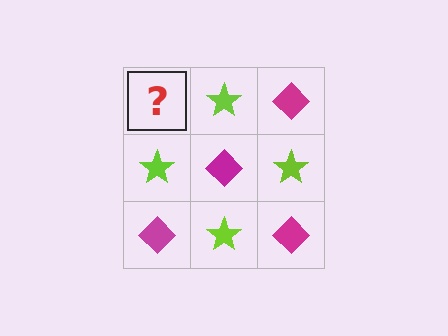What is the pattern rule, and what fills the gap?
The rule is that it alternates magenta diamond and lime star in a checkerboard pattern. The gap should be filled with a magenta diamond.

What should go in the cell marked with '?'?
The missing cell should contain a magenta diamond.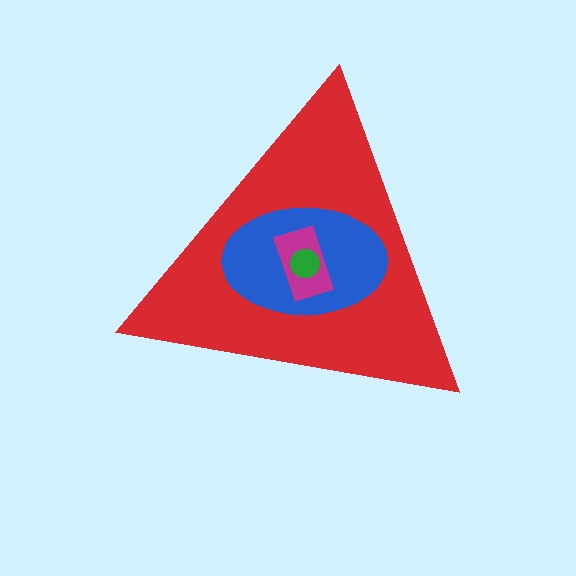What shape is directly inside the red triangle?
The blue ellipse.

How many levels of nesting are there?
4.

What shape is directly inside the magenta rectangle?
The green circle.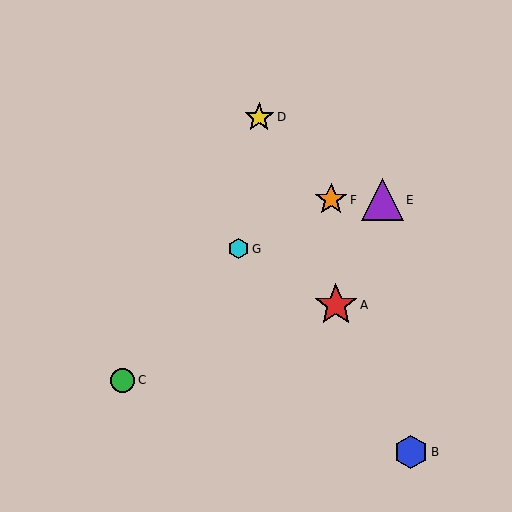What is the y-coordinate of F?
Object F is at y≈200.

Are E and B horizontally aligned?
No, E is at y≈200 and B is at y≈452.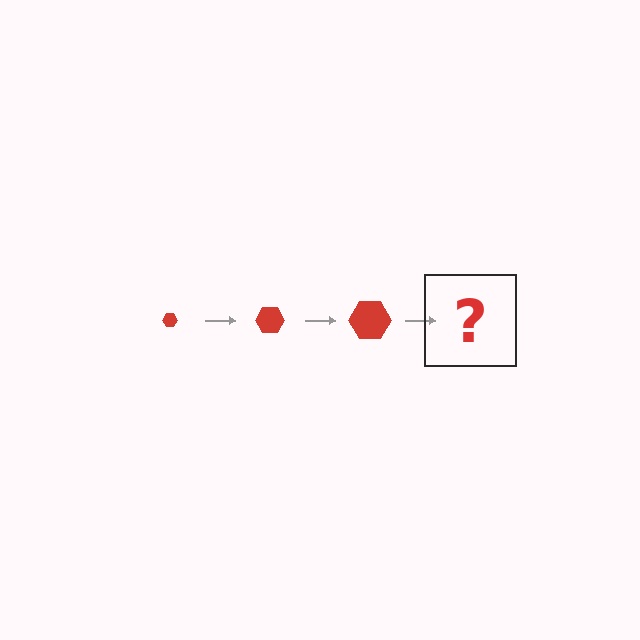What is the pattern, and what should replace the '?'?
The pattern is that the hexagon gets progressively larger each step. The '?' should be a red hexagon, larger than the previous one.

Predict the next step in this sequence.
The next step is a red hexagon, larger than the previous one.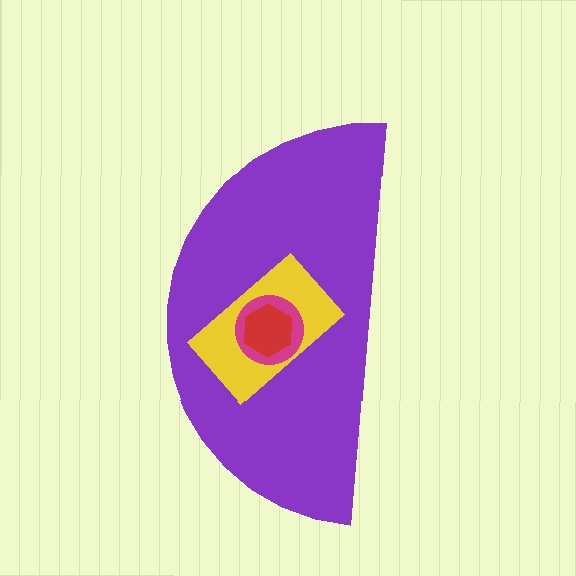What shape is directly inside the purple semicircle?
The yellow rectangle.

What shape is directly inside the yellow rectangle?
The magenta circle.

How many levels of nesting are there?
4.